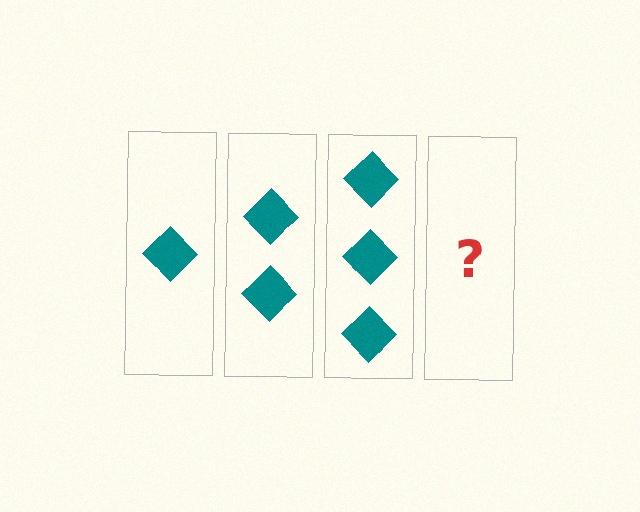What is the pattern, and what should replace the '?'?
The pattern is that each step adds one more diamond. The '?' should be 4 diamonds.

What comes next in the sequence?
The next element should be 4 diamonds.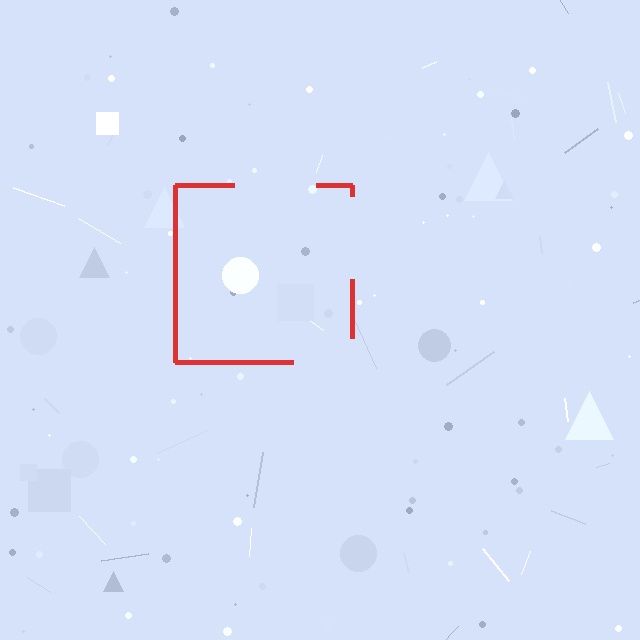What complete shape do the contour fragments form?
The contour fragments form a square.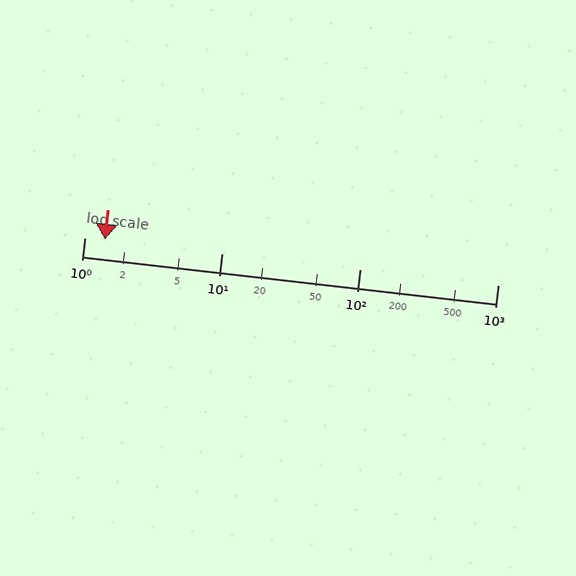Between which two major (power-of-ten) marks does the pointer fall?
The pointer is between 1 and 10.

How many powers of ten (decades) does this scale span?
The scale spans 3 decades, from 1 to 1000.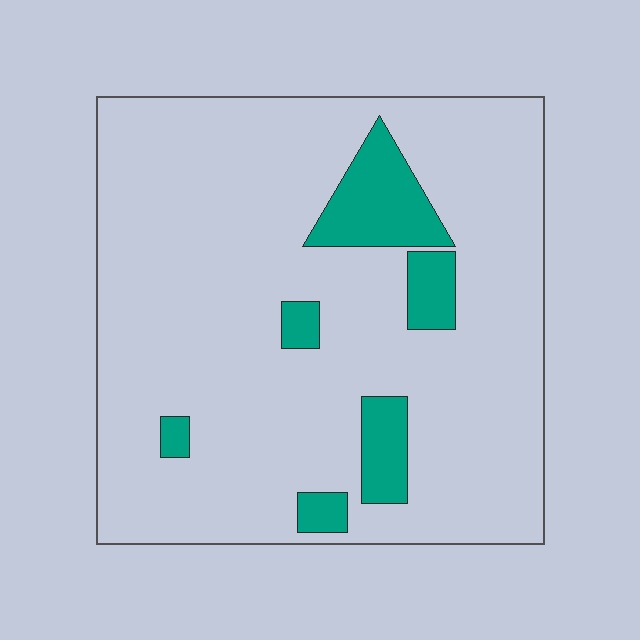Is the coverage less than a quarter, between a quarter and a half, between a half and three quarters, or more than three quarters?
Less than a quarter.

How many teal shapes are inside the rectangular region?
6.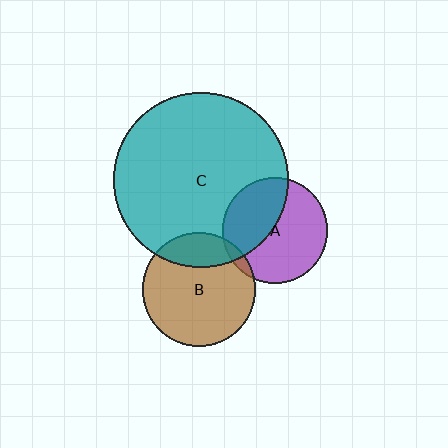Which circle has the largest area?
Circle C (teal).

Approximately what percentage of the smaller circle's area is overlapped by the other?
Approximately 5%.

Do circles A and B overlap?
Yes.